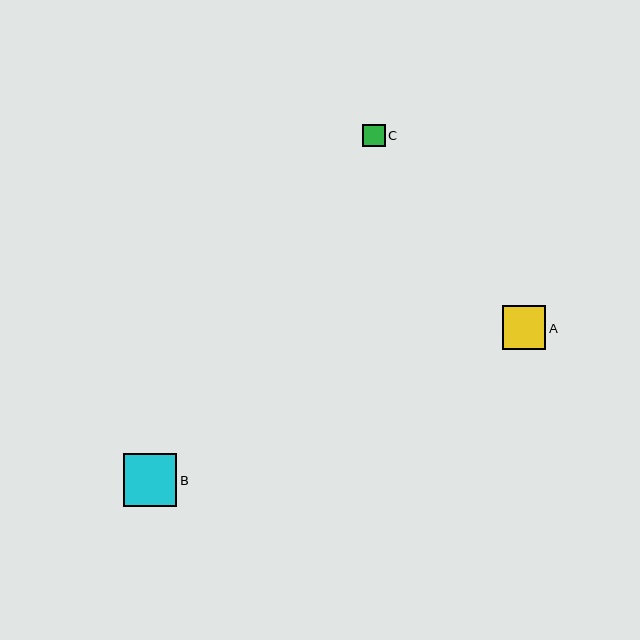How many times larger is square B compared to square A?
Square B is approximately 1.2 times the size of square A.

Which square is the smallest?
Square C is the smallest with a size of approximately 23 pixels.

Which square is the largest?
Square B is the largest with a size of approximately 53 pixels.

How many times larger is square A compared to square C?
Square A is approximately 1.9 times the size of square C.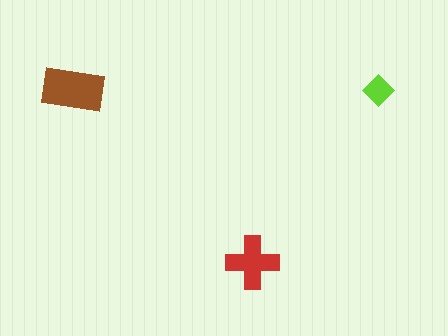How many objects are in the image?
There are 3 objects in the image.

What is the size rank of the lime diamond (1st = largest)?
3rd.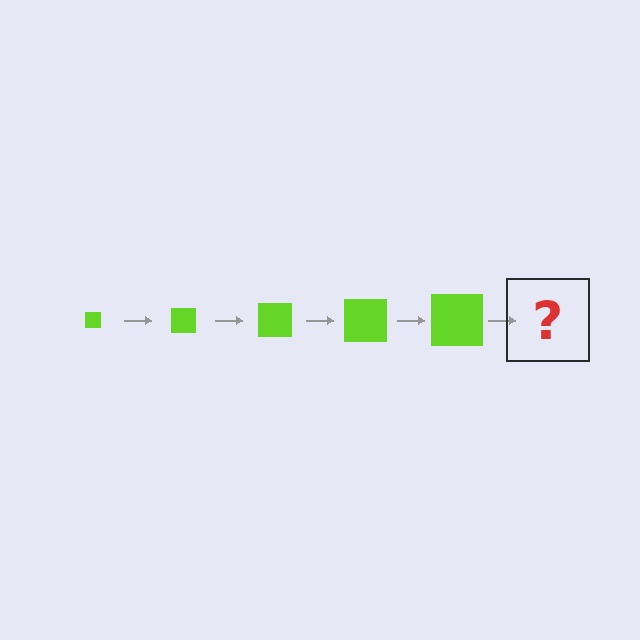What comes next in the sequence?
The next element should be a lime square, larger than the previous one.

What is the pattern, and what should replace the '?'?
The pattern is that the square gets progressively larger each step. The '?' should be a lime square, larger than the previous one.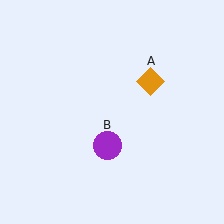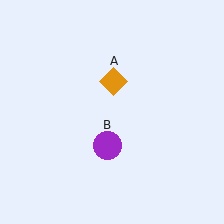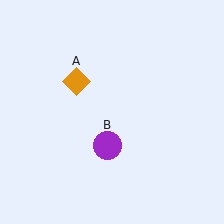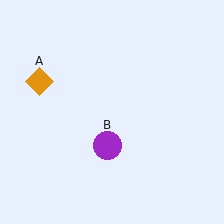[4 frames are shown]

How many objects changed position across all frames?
1 object changed position: orange diamond (object A).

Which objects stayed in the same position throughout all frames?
Purple circle (object B) remained stationary.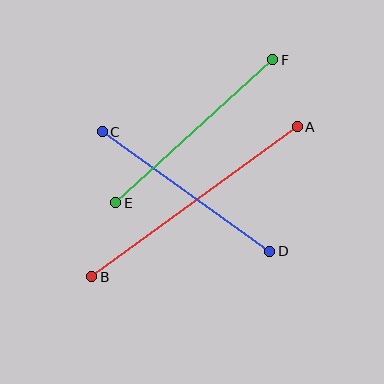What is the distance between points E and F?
The distance is approximately 213 pixels.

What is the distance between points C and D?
The distance is approximately 206 pixels.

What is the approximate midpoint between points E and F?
The midpoint is at approximately (194, 131) pixels.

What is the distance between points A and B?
The distance is approximately 255 pixels.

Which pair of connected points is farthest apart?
Points A and B are farthest apart.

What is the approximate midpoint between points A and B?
The midpoint is at approximately (195, 202) pixels.